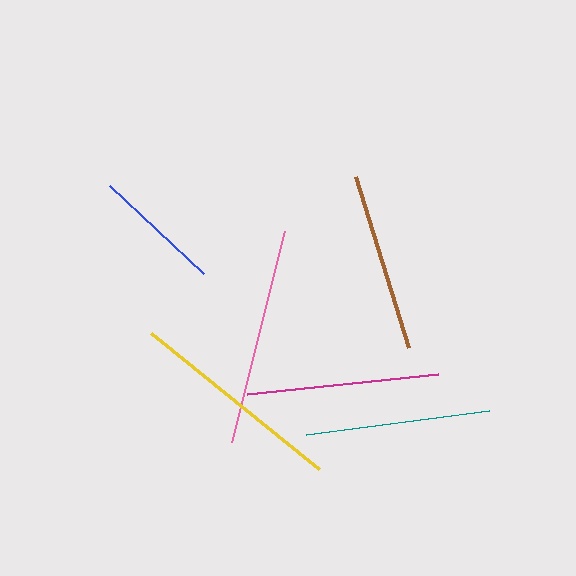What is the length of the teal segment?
The teal segment is approximately 185 pixels long.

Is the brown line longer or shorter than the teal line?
The teal line is longer than the brown line.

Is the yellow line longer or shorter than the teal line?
The yellow line is longer than the teal line.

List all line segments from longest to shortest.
From longest to shortest: pink, yellow, magenta, teal, brown, blue.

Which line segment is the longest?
The pink line is the longest at approximately 217 pixels.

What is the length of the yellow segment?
The yellow segment is approximately 216 pixels long.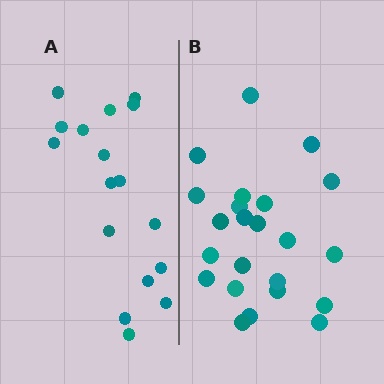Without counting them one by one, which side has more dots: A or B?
Region B (the right region) has more dots.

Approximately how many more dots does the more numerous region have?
Region B has about 6 more dots than region A.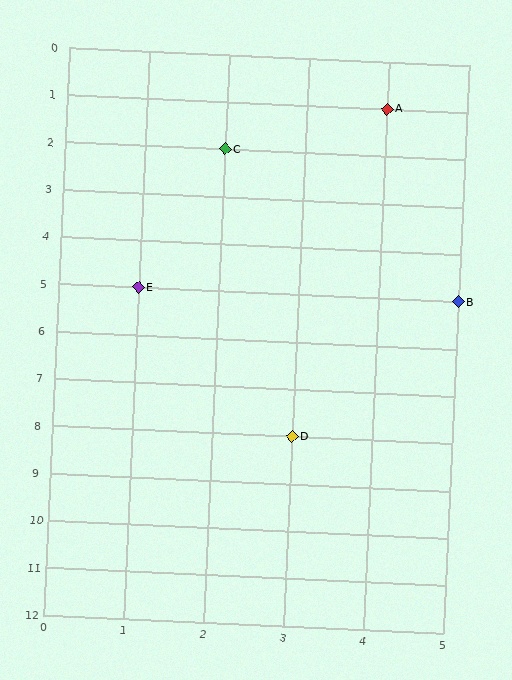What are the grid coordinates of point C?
Point C is at grid coordinates (2, 2).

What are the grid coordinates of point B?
Point B is at grid coordinates (5, 5).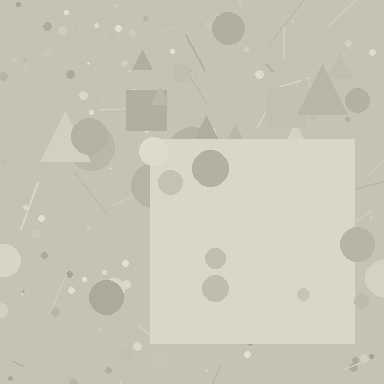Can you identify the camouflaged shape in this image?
The camouflaged shape is a square.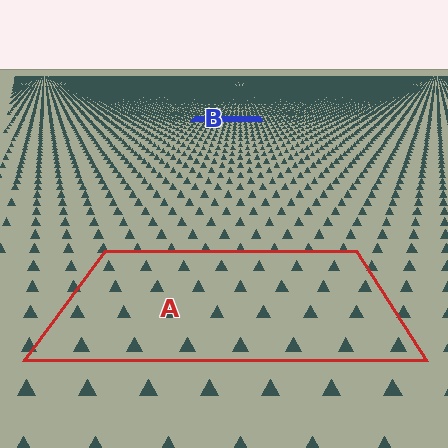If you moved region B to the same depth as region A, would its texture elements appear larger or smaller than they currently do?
They would appear larger. At a closer depth, the same texture elements are projected at a bigger on-screen size.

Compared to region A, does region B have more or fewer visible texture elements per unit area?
Region B has more texture elements per unit area — they are packed more densely because it is farther away.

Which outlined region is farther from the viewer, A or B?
Region B is farther from the viewer — the texture elements inside it appear smaller and more densely packed.